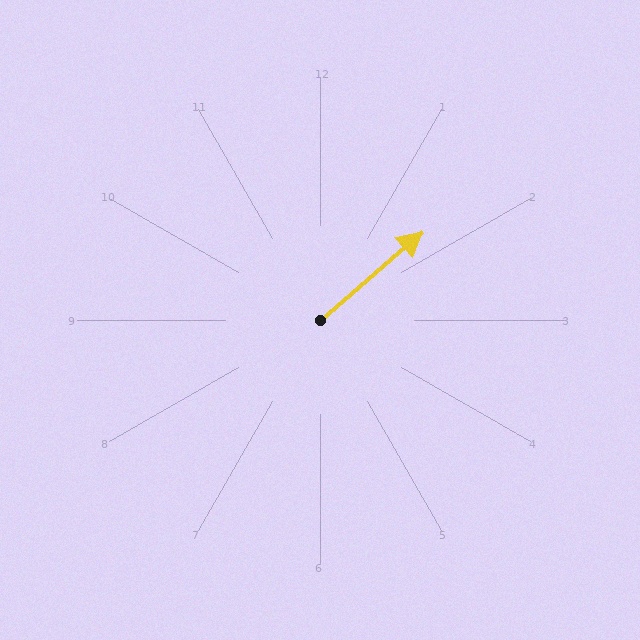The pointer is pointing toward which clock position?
Roughly 2 o'clock.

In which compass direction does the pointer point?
Northeast.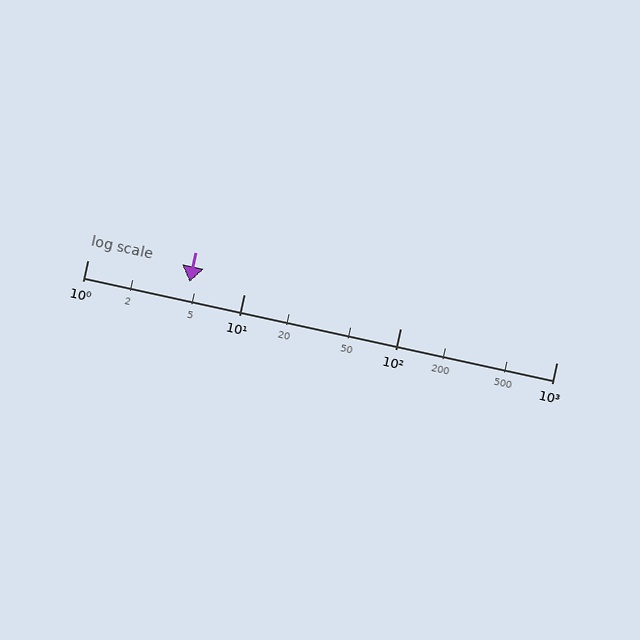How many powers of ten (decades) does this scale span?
The scale spans 3 decades, from 1 to 1000.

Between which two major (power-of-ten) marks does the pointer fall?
The pointer is between 1 and 10.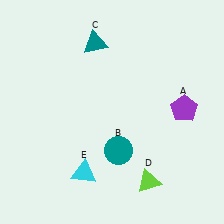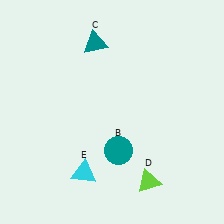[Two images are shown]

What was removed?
The purple pentagon (A) was removed in Image 2.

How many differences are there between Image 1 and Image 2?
There is 1 difference between the two images.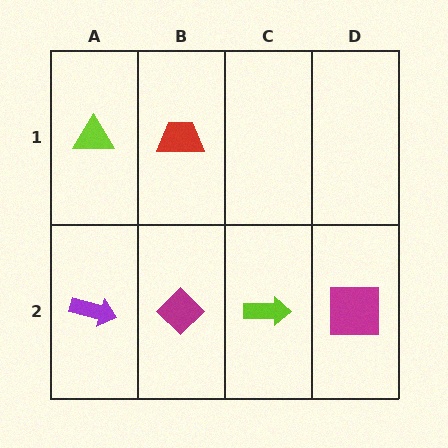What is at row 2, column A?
A purple arrow.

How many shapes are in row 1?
2 shapes.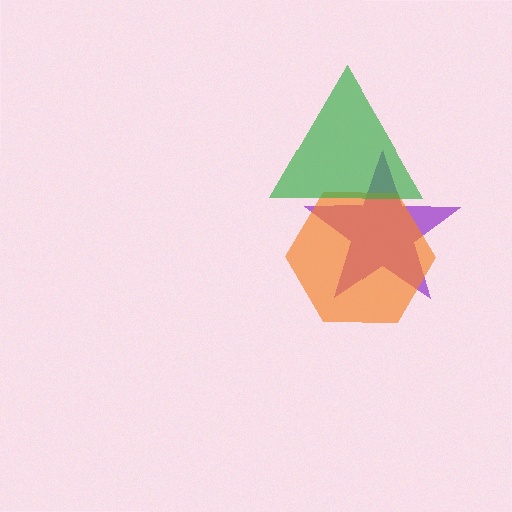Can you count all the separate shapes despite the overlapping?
Yes, there are 3 separate shapes.